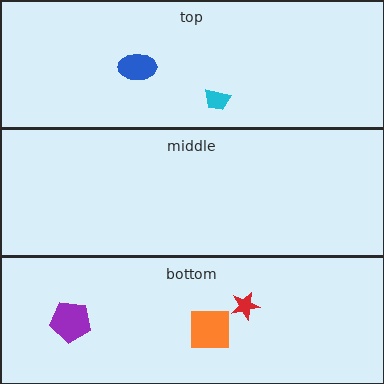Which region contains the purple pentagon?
The bottom region.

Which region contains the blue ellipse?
The top region.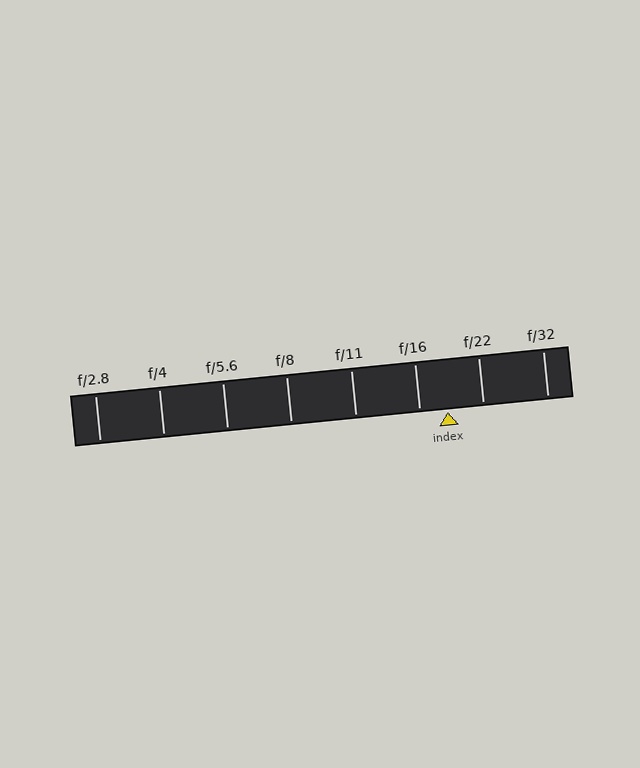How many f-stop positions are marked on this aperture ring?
There are 8 f-stop positions marked.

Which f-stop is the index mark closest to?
The index mark is closest to f/16.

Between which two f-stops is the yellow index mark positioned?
The index mark is between f/16 and f/22.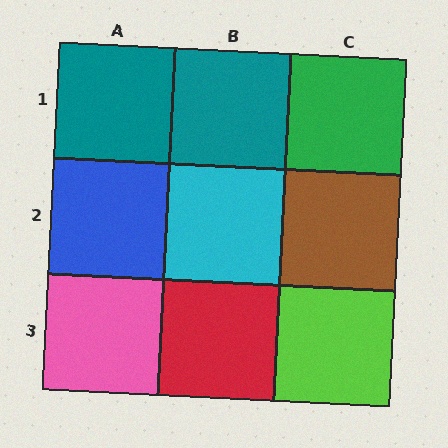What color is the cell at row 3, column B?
Red.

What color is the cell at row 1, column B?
Teal.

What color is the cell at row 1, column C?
Green.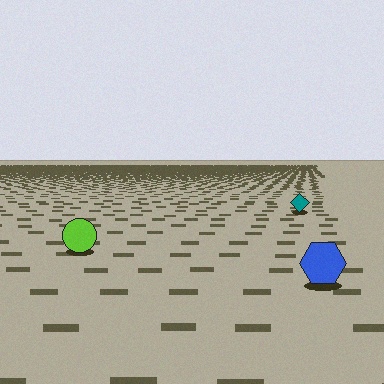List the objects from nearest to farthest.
From nearest to farthest: the blue hexagon, the lime circle, the teal diamond.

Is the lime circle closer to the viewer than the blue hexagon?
No. The blue hexagon is closer — you can tell from the texture gradient: the ground texture is coarser near it.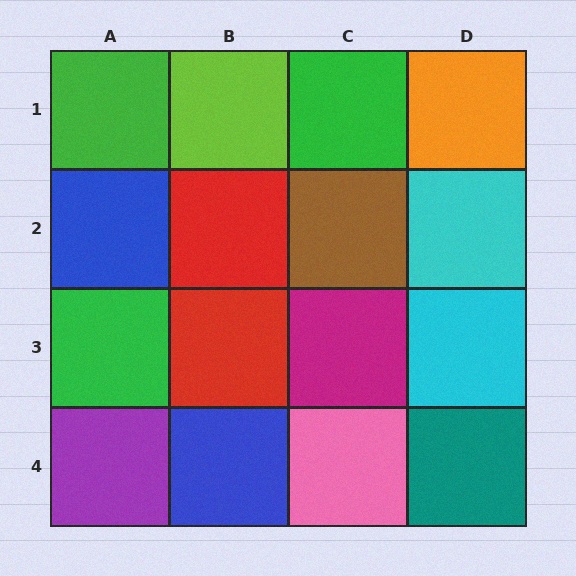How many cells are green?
3 cells are green.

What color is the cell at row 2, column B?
Red.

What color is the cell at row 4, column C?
Pink.